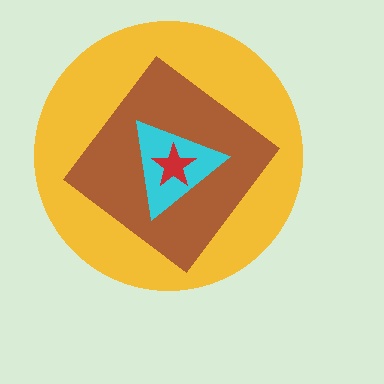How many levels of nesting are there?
4.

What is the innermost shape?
The red star.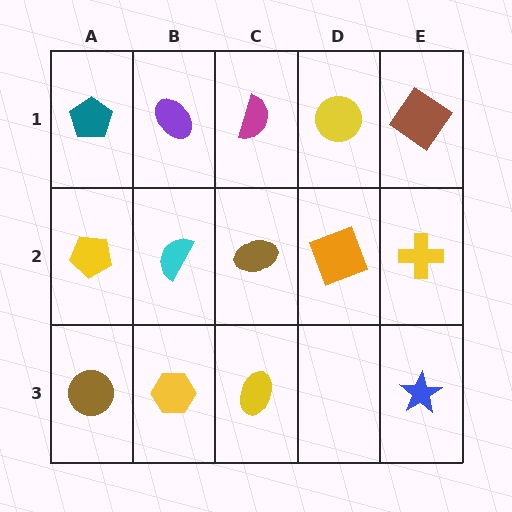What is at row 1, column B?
A purple ellipse.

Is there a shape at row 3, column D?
No, that cell is empty.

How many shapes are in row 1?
5 shapes.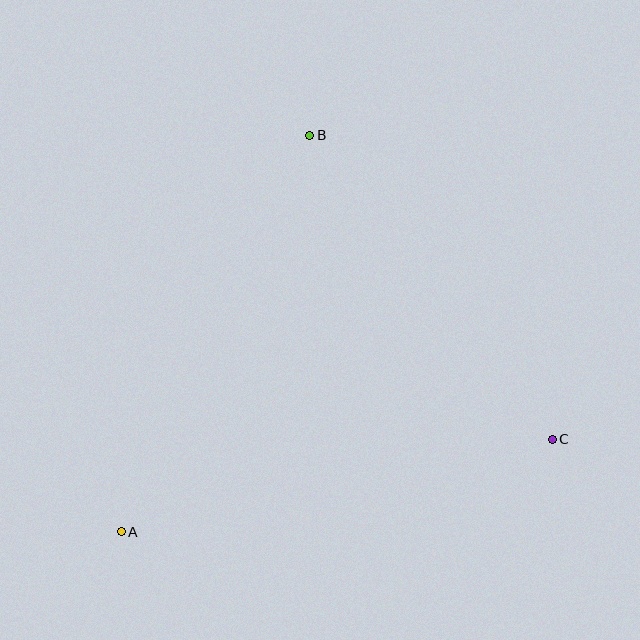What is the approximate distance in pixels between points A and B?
The distance between A and B is approximately 439 pixels.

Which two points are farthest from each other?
Points A and C are farthest from each other.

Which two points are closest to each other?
Points B and C are closest to each other.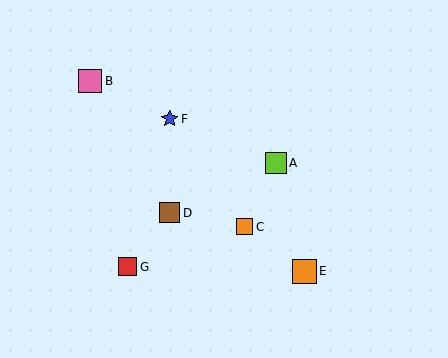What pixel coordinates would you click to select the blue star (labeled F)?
Click at (170, 119) to select the blue star F.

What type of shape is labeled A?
Shape A is a lime square.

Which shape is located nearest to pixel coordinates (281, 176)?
The lime square (labeled A) at (276, 163) is nearest to that location.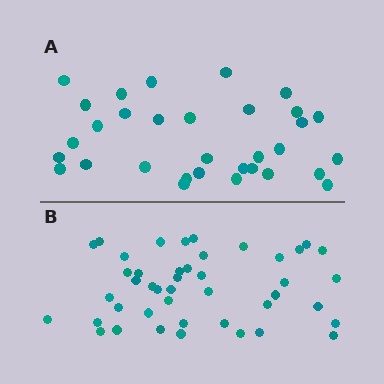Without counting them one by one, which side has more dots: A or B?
Region B (the bottom region) has more dots.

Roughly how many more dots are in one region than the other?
Region B has roughly 12 or so more dots than region A.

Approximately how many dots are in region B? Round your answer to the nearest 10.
About 40 dots. (The exact count is 44, which rounds to 40.)